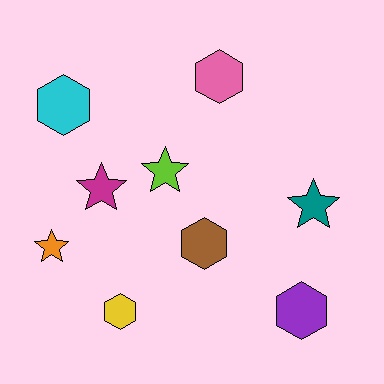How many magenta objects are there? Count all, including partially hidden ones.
There is 1 magenta object.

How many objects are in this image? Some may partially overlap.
There are 9 objects.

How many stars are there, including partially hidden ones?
There are 4 stars.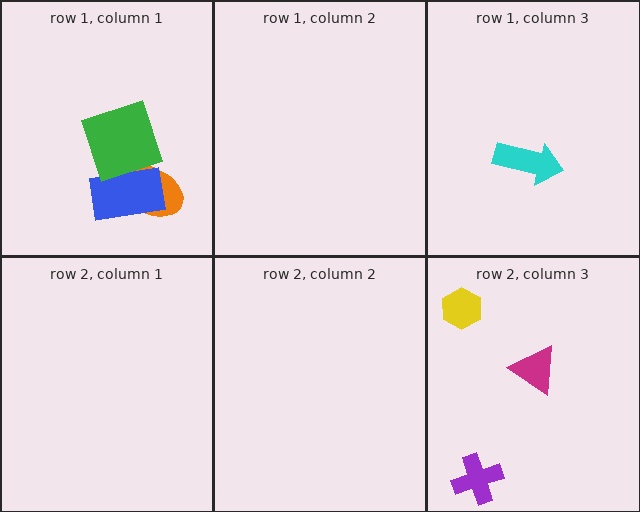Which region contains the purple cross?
The row 2, column 3 region.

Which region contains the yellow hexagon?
The row 2, column 3 region.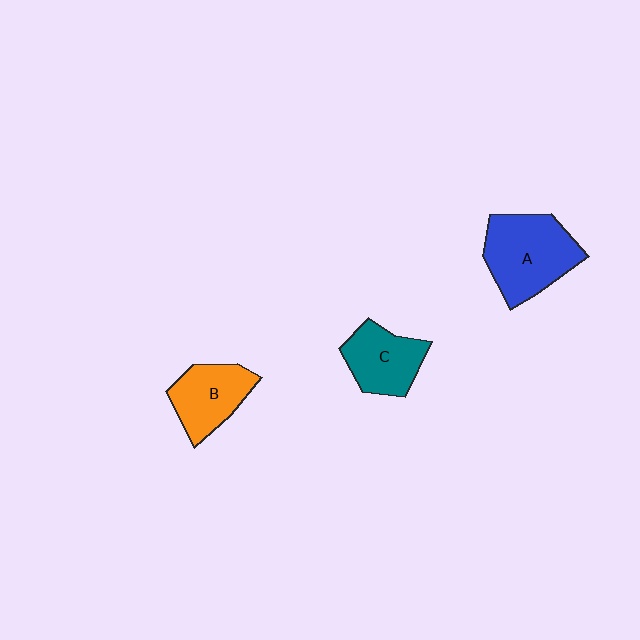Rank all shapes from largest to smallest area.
From largest to smallest: A (blue), B (orange), C (teal).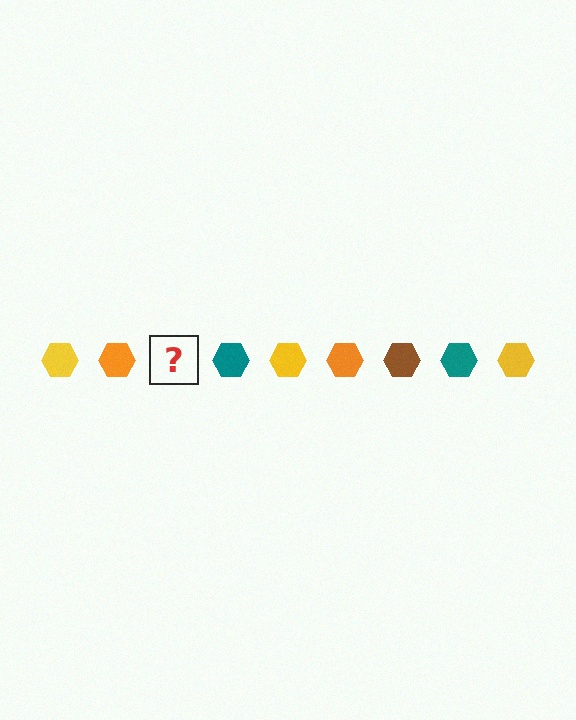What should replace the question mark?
The question mark should be replaced with a brown hexagon.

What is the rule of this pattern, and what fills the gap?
The rule is that the pattern cycles through yellow, orange, brown, teal hexagons. The gap should be filled with a brown hexagon.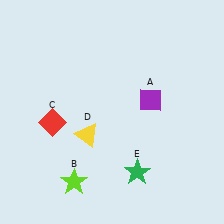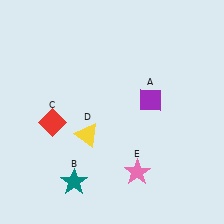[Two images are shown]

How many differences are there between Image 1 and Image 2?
There are 2 differences between the two images.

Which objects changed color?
B changed from lime to teal. E changed from green to pink.